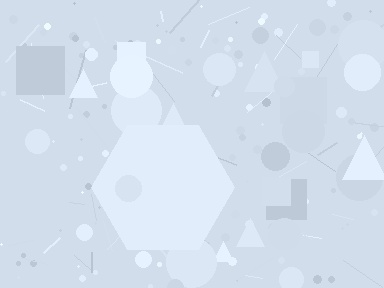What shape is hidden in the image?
A hexagon is hidden in the image.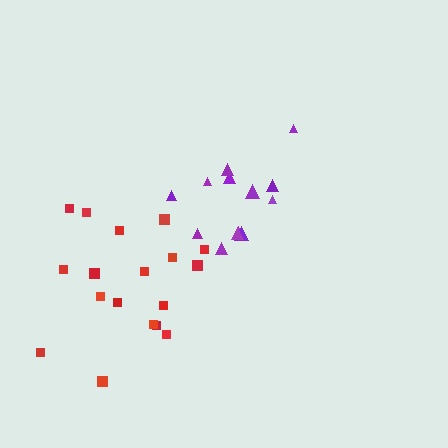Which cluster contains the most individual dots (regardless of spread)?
Red (18).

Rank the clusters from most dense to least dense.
purple, red.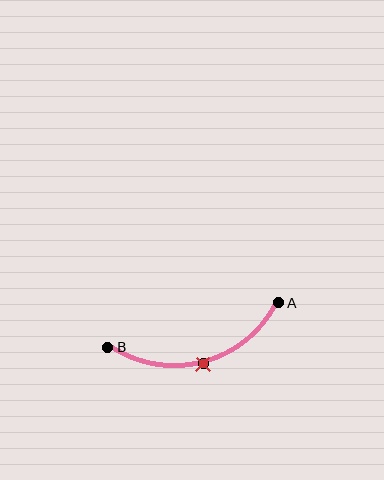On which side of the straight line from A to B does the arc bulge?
The arc bulges below the straight line connecting A and B.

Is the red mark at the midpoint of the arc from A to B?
Yes. The red mark lies on the arc at equal arc-length from both A and B — it is the arc midpoint.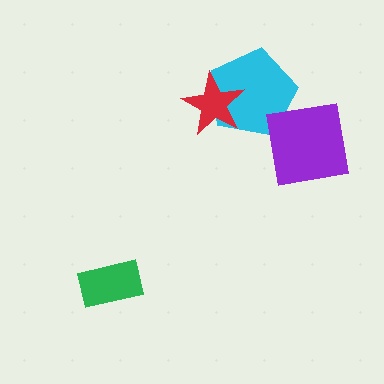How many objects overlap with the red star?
1 object overlaps with the red star.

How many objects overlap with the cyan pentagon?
1 object overlaps with the cyan pentagon.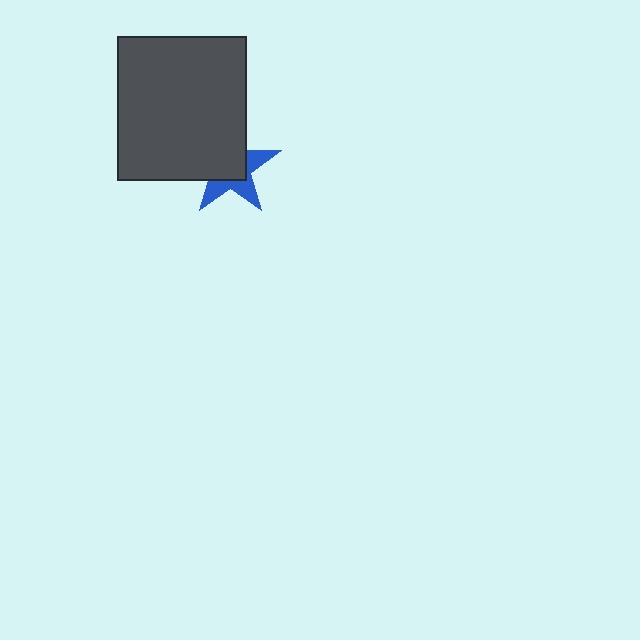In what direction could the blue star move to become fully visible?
The blue star could move toward the lower-right. That would shift it out from behind the dark gray rectangle entirely.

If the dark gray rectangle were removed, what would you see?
You would see the complete blue star.